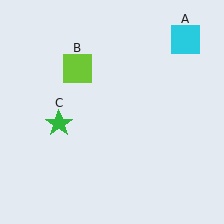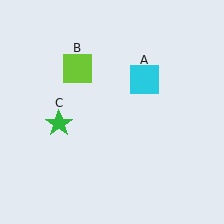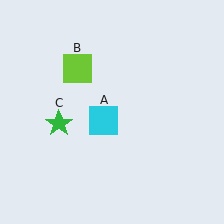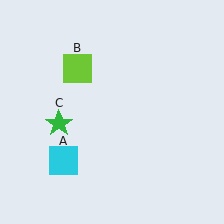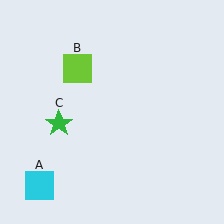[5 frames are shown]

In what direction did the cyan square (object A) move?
The cyan square (object A) moved down and to the left.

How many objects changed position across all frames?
1 object changed position: cyan square (object A).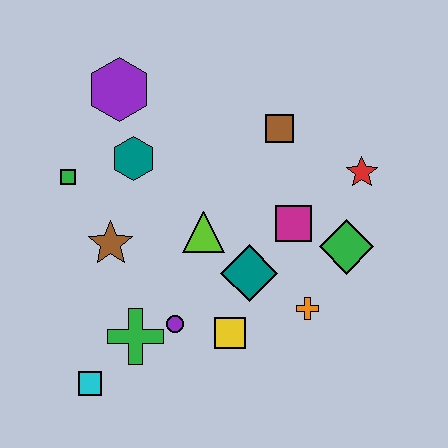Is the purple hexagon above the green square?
Yes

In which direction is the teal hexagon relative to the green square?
The teal hexagon is to the right of the green square.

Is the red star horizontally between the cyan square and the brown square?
No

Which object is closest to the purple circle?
The green cross is closest to the purple circle.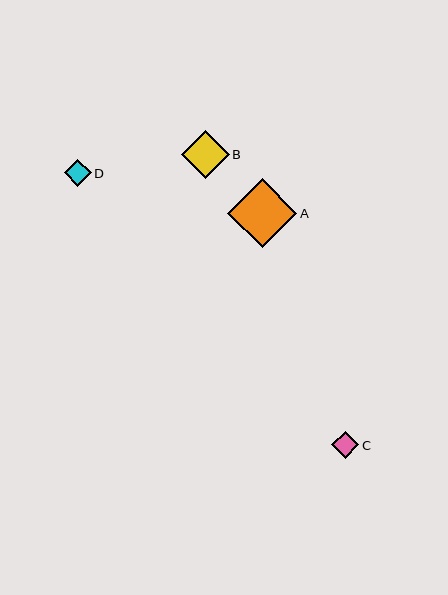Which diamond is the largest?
Diamond A is the largest with a size of approximately 69 pixels.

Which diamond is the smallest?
Diamond C is the smallest with a size of approximately 27 pixels.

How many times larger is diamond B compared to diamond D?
Diamond B is approximately 1.8 times the size of diamond D.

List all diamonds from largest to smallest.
From largest to smallest: A, B, D, C.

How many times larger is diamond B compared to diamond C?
Diamond B is approximately 1.8 times the size of diamond C.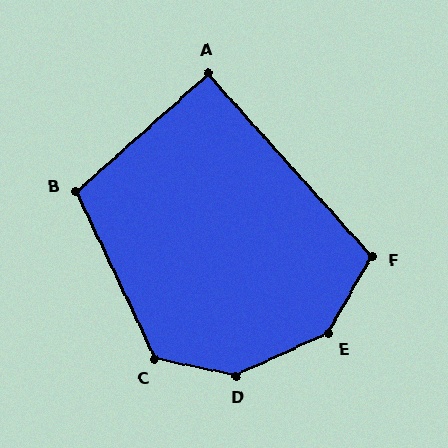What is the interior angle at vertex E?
Approximately 143 degrees (obtuse).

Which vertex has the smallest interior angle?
A, at approximately 90 degrees.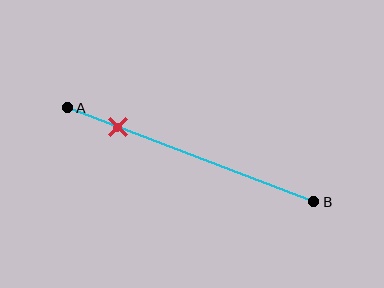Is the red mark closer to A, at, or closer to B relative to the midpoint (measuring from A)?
The red mark is closer to point A than the midpoint of segment AB.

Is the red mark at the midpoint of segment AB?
No, the mark is at about 20% from A, not at the 50% midpoint.